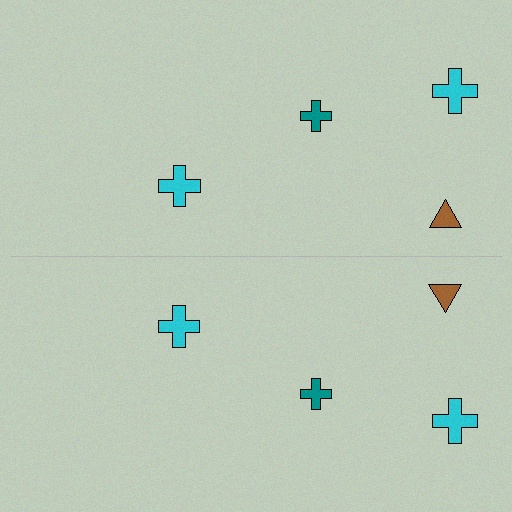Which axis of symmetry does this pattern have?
The pattern has a horizontal axis of symmetry running through the center of the image.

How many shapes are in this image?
There are 8 shapes in this image.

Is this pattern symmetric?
Yes, this pattern has bilateral (reflection) symmetry.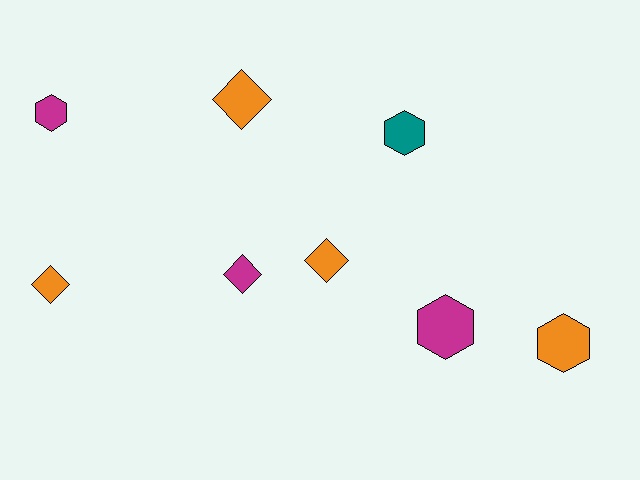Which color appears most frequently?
Orange, with 4 objects.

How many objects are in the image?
There are 8 objects.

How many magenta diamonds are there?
There is 1 magenta diamond.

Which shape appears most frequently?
Hexagon, with 4 objects.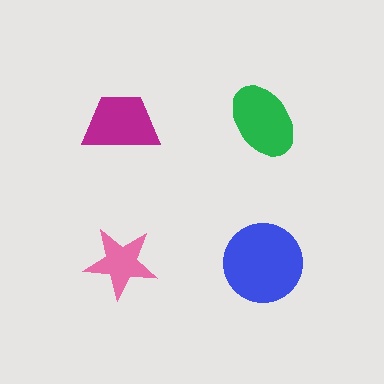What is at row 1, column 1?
A magenta trapezoid.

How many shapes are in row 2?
2 shapes.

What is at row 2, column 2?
A blue circle.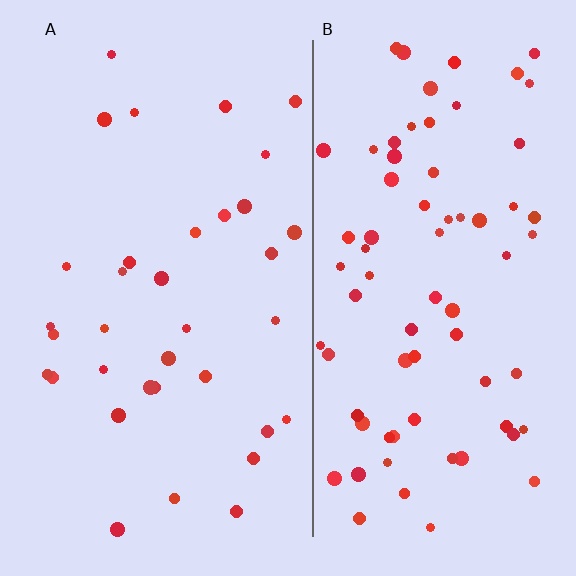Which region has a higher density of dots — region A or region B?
B (the right).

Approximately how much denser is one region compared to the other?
Approximately 2.2× — region B over region A.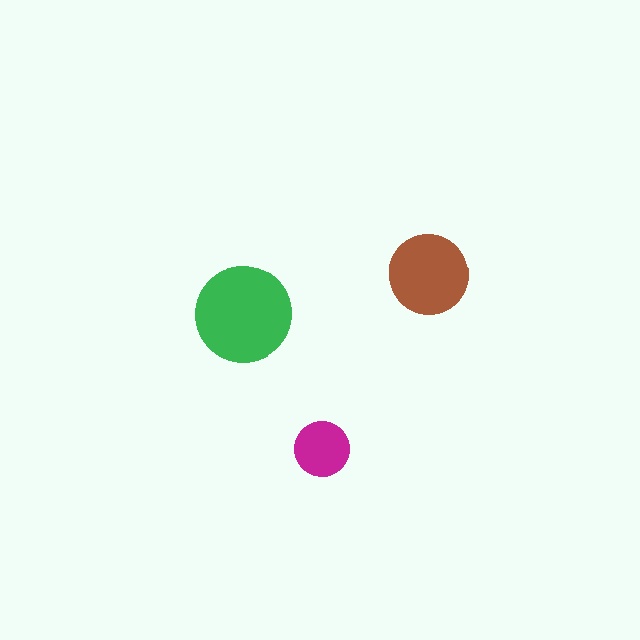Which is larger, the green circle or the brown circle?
The green one.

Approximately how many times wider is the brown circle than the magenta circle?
About 1.5 times wider.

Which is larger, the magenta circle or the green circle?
The green one.